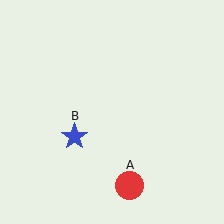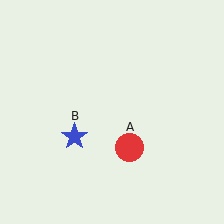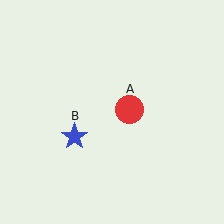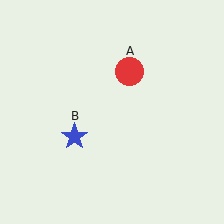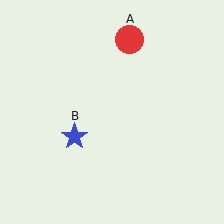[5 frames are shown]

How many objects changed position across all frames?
1 object changed position: red circle (object A).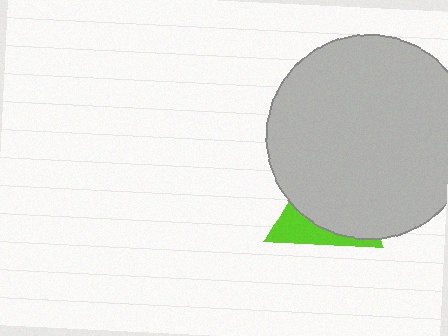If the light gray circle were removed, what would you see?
You would see the complete lime triangle.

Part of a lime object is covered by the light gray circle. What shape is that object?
It is a triangle.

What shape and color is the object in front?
The object in front is a light gray circle.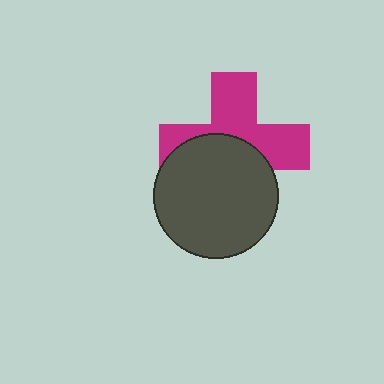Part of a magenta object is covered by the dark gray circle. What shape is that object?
It is a cross.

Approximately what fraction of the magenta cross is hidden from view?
Roughly 46% of the magenta cross is hidden behind the dark gray circle.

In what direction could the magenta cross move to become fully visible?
The magenta cross could move up. That would shift it out from behind the dark gray circle entirely.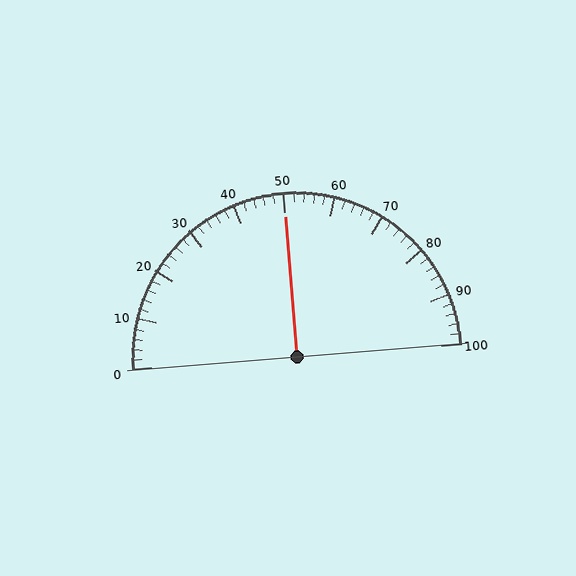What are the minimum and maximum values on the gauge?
The gauge ranges from 0 to 100.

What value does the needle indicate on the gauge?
The needle indicates approximately 50.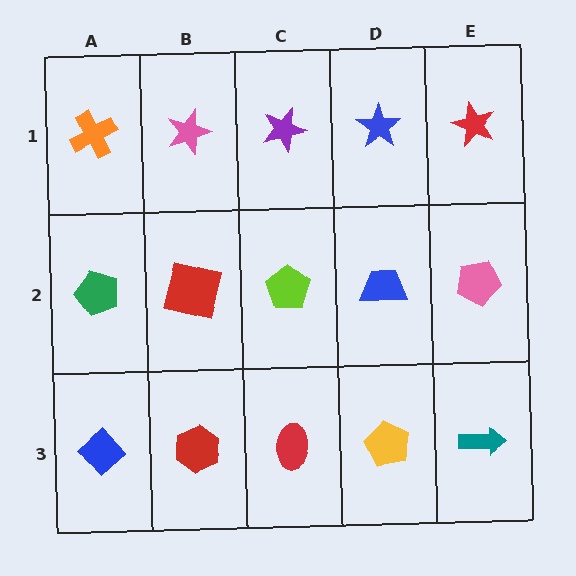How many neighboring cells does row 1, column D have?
3.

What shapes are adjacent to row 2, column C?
A purple star (row 1, column C), a red ellipse (row 3, column C), a red square (row 2, column B), a blue trapezoid (row 2, column D).